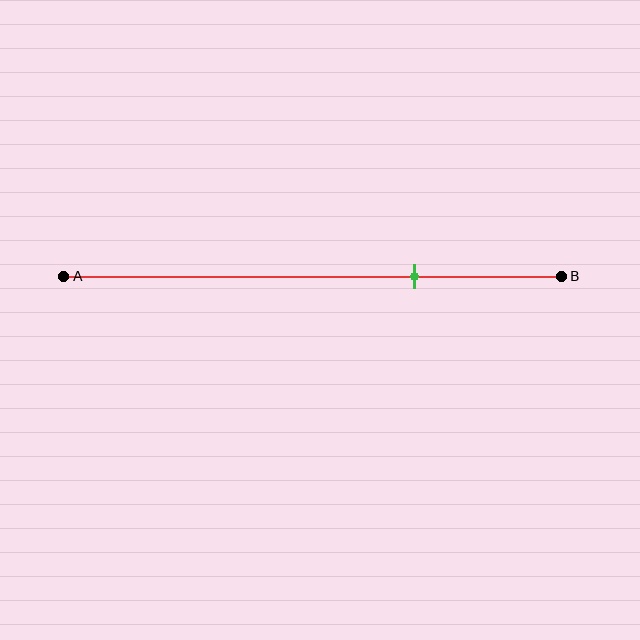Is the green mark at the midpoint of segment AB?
No, the mark is at about 70% from A, not at the 50% midpoint.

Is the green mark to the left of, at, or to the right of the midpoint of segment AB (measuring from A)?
The green mark is to the right of the midpoint of segment AB.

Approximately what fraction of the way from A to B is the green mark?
The green mark is approximately 70% of the way from A to B.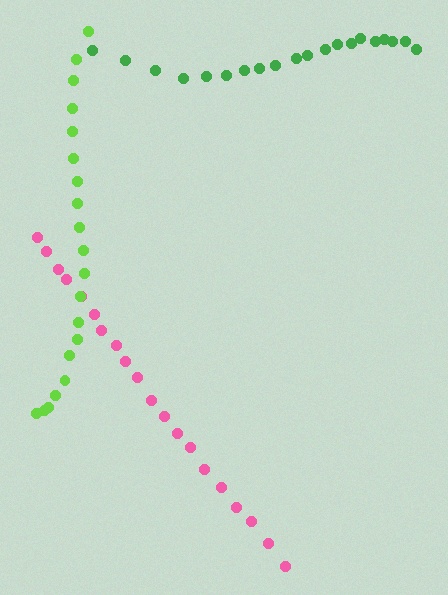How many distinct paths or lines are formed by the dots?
There are 3 distinct paths.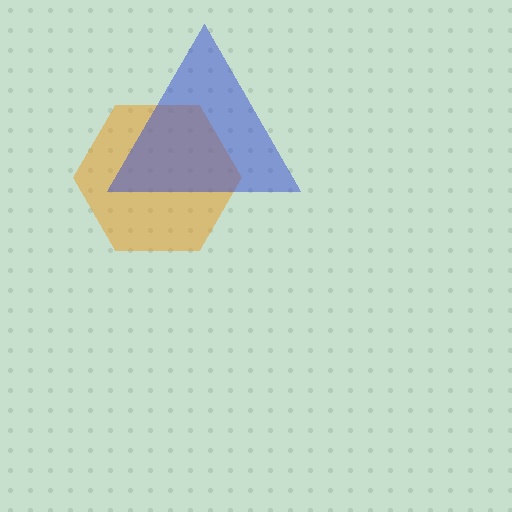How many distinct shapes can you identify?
There are 2 distinct shapes: an orange hexagon, a blue triangle.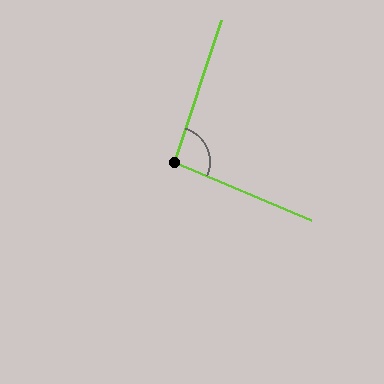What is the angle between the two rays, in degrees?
Approximately 95 degrees.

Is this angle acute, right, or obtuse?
It is approximately a right angle.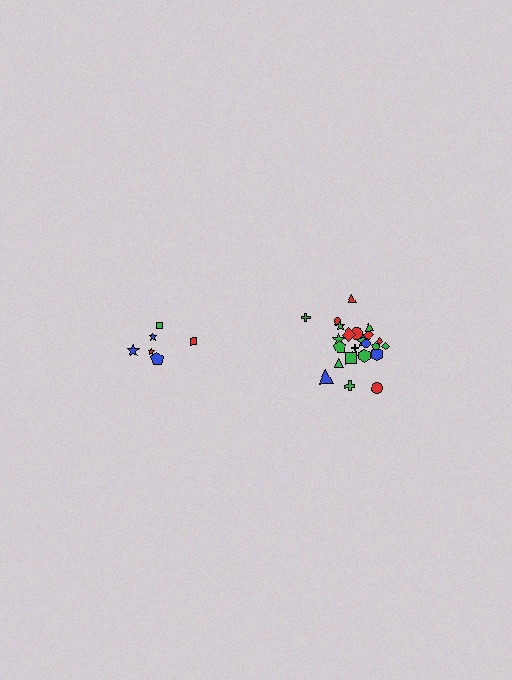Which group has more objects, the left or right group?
The right group.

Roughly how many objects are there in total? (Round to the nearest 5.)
Roughly 30 objects in total.